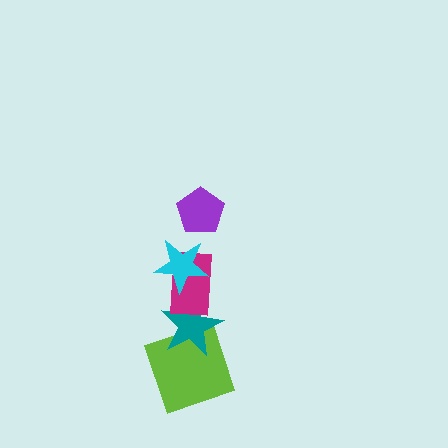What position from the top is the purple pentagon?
The purple pentagon is 1st from the top.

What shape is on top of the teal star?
The magenta rectangle is on top of the teal star.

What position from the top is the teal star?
The teal star is 4th from the top.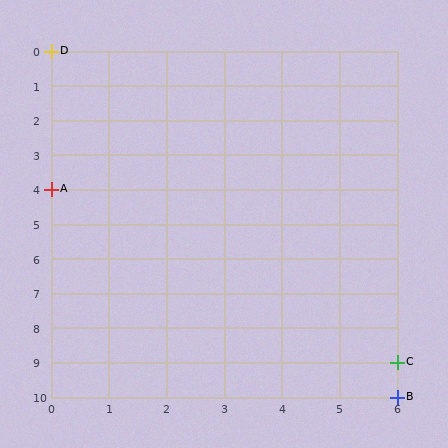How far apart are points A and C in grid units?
Points A and C are 6 columns and 5 rows apart (about 7.8 grid units diagonally).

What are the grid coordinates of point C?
Point C is at grid coordinates (6, 9).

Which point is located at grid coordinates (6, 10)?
Point B is at (6, 10).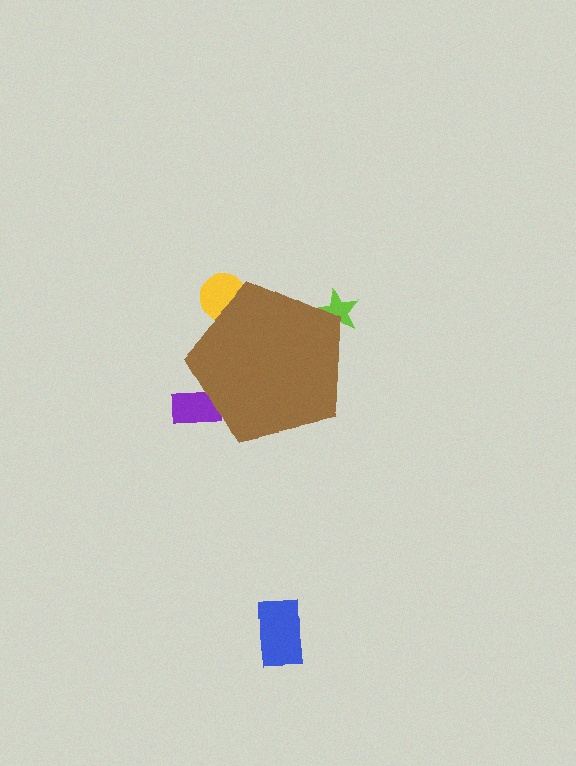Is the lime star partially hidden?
Yes, the lime star is partially hidden behind the brown pentagon.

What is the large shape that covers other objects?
A brown pentagon.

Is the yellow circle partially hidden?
Yes, the yellow circle is partially hidden behind the brown pentagon.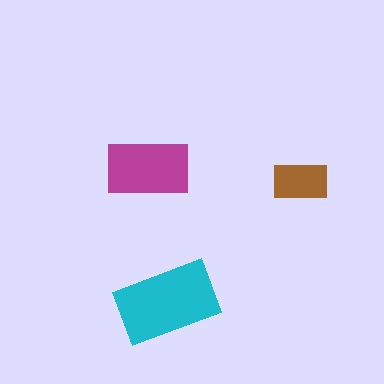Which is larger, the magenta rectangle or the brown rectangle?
The magenta one.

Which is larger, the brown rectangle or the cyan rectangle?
The cyan one.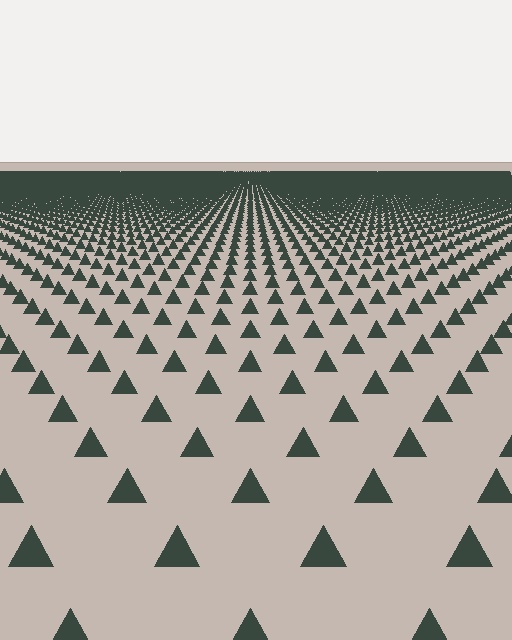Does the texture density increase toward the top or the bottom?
Density increases toward the top.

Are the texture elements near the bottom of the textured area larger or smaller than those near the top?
Larger. Near the bottom, elements are closer to the viewer and appear at a bigger on-screen size.